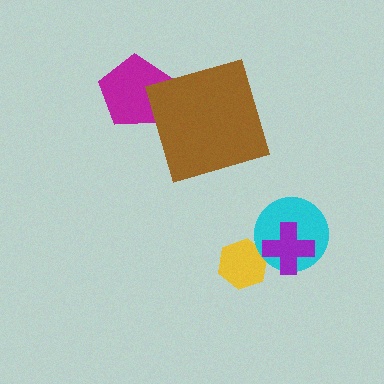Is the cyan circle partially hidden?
Yes, it is partially covered by another shape.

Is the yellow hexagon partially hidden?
Yes, it is partially covered by another shape.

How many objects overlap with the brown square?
1 object overlaps with the brown square.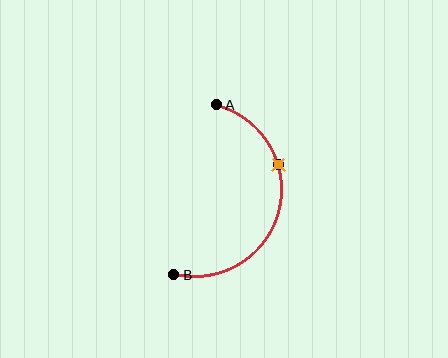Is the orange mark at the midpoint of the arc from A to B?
No. The orange mark lies on the arc but is closer to endpoint A. The arc midpoint would be at the point on the curve equidistant along the arc from both A and B.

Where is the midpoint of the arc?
The arc midpoint is the point on the curve farthest from the straight line joining A and B. It sits to the right of that line.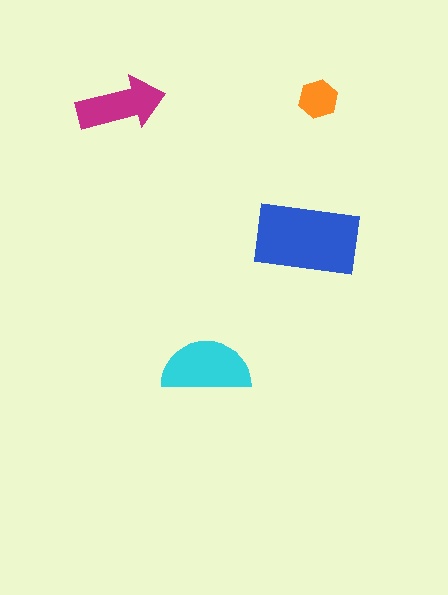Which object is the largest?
The blue rectangle.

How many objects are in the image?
There are 4 objects in the image.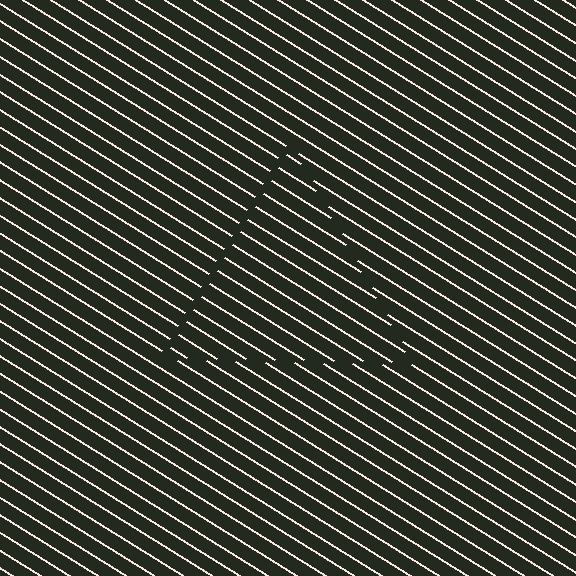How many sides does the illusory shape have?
3 sides — the line-ends trace a triangle.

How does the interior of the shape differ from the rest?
The interior of the shape contains the same grating, shifted by half a period — the contour is defined by the phase discontinuity where line-ends from the inner and outer gratings abut.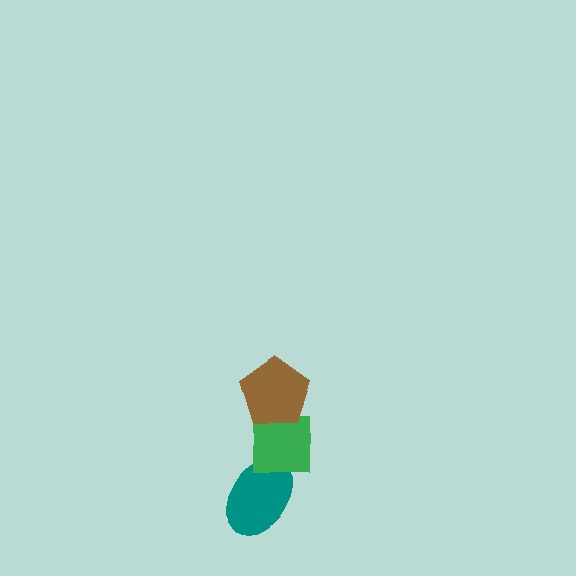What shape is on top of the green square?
The brown pentagon is on top of the green square.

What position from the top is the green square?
The green square is 2nd from the top.